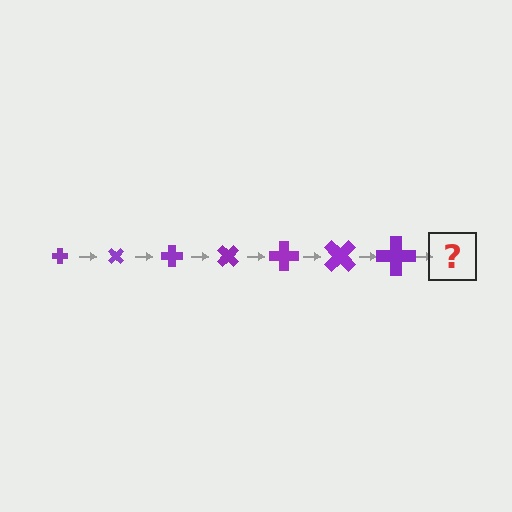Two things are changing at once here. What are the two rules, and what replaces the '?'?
The two rules are that the cross grows larger each step and it rotates 45 degrees each step. The '?' should be a cross, larger than the previous one and rotated 315 degrees from the start.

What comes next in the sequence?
The next element should be a cross, larger than the previous one and rotated 315 degrees from the start.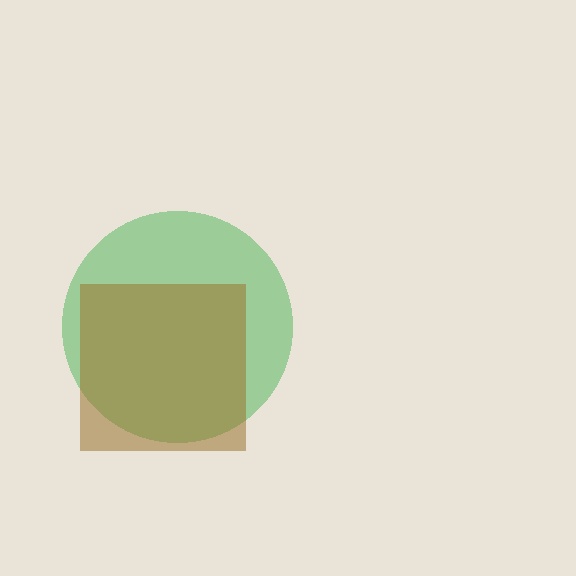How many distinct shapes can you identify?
There are 2 distinct shapes: a green circle, a brown square.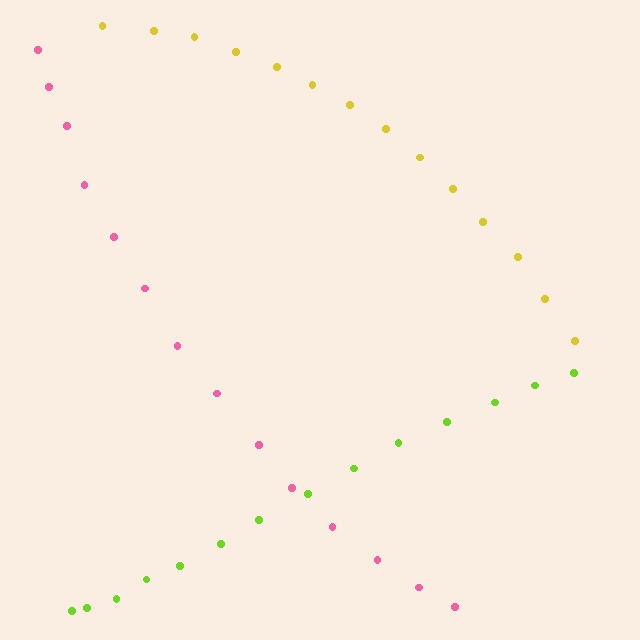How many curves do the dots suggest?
There are 3 distinct paths.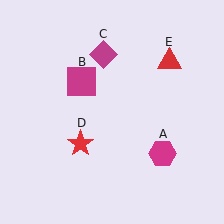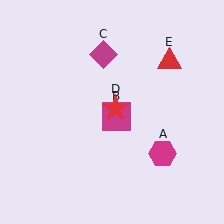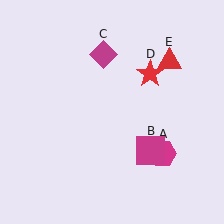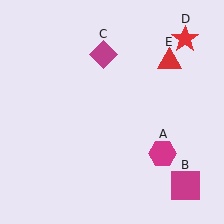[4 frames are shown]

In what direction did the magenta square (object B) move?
The magenta square (object B) moved down and to the right.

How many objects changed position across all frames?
2 objects changed position: magenta square (object B), red star (object D).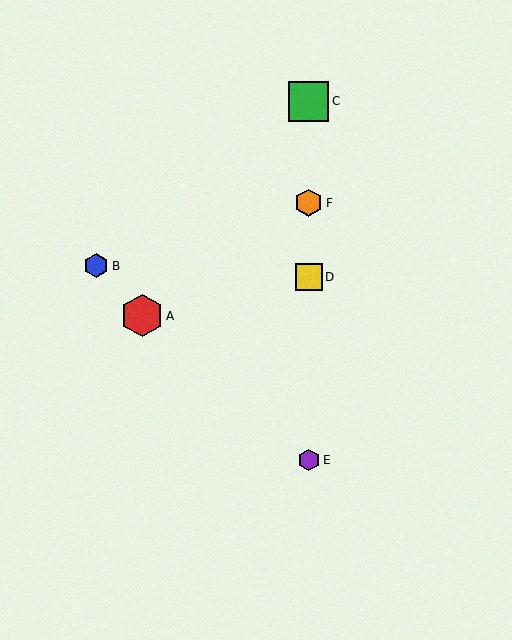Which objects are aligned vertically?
Objects C, D, E, F are aligned vertically.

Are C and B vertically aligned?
No, C is at x≈309 and B is at x≈96.